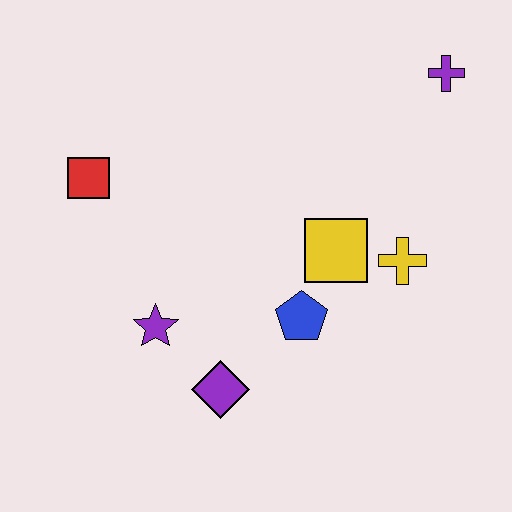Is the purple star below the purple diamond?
No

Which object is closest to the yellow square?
The yellow cross is closest to the yellow square.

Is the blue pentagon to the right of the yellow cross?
No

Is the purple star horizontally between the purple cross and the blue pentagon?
No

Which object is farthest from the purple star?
The purple cross is farthest from the purple star.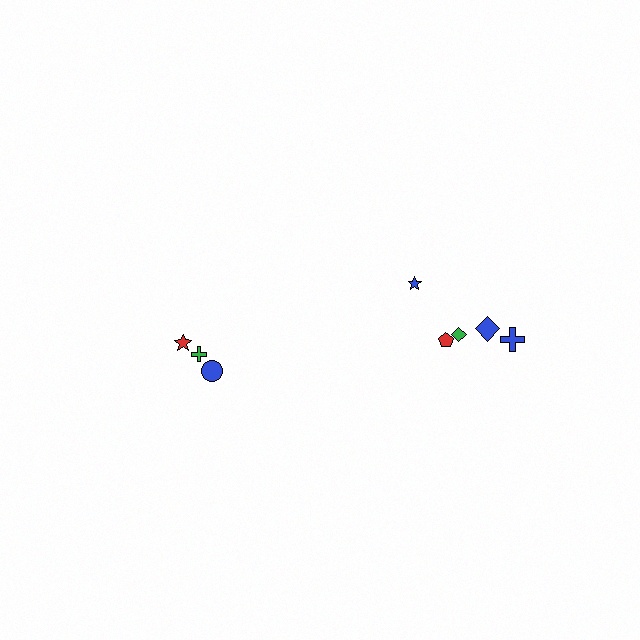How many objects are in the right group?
There are 5 objects.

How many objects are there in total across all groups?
There are 8 objects.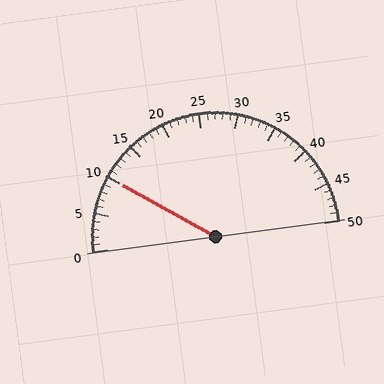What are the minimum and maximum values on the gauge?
The gauge ranges from 0 to 50.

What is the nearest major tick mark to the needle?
The nearest major tick mark is 10.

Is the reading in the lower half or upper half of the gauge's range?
The reading is in the lower half of the range (0 to 50).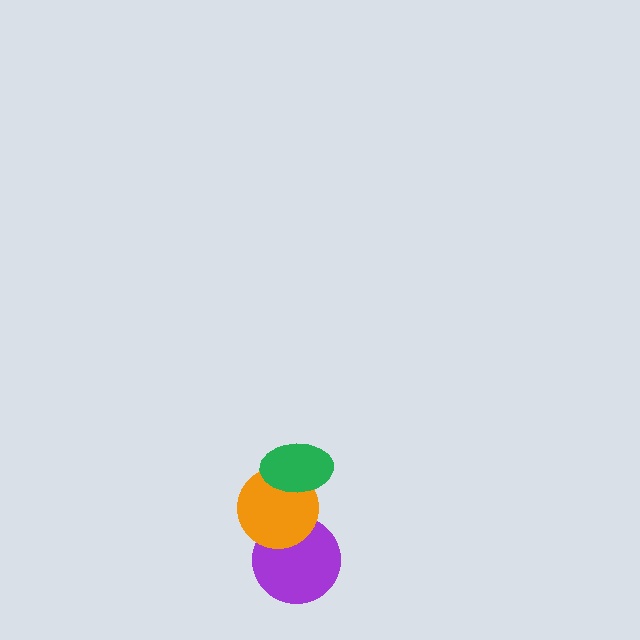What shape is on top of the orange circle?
The green ellipse is on top of the orange circle.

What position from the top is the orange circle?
The orange circle is 2nd from the top.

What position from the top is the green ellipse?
The green ellipse is 1st from the top.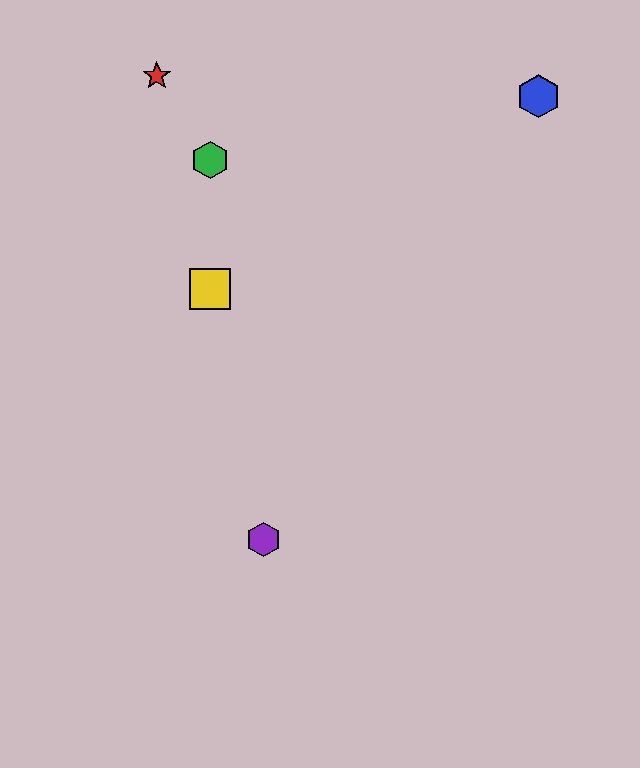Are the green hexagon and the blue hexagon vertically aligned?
No, the green hexagon is at x≈210 and the blue hexagon is at x≈539.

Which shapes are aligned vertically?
The green hexagon, the yellow square are aligned vertically.